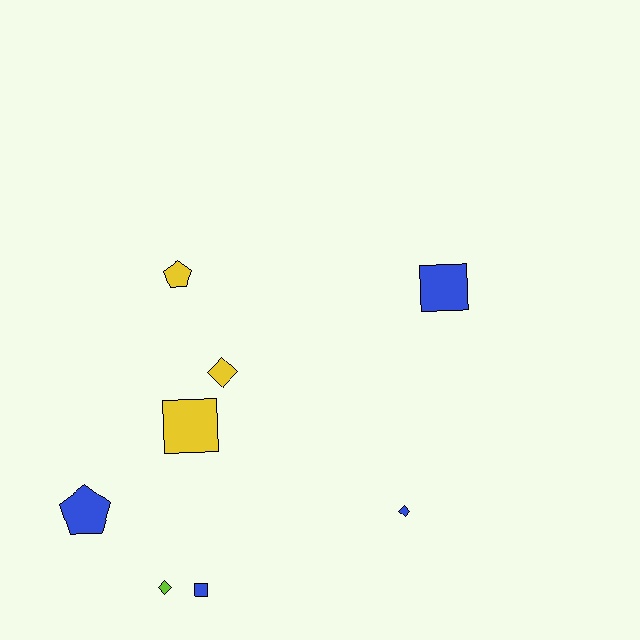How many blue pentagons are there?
There is 1 blue pentagon.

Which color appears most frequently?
Blue, with 4 objects.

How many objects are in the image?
There are 8 objects.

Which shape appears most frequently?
Diamond, with 3 objects.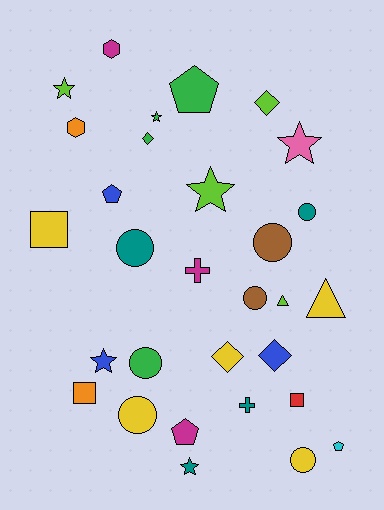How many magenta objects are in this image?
There are 3 magenta objects.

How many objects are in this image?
There are 30 objects.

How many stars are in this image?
There are 6 stars.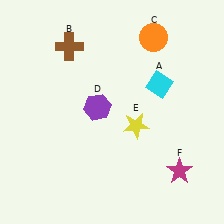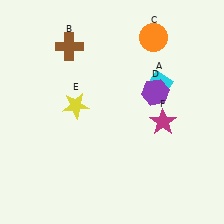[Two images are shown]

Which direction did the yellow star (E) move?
The yellow star (E) moved left.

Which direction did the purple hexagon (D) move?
The purple hexagon (D) moved right.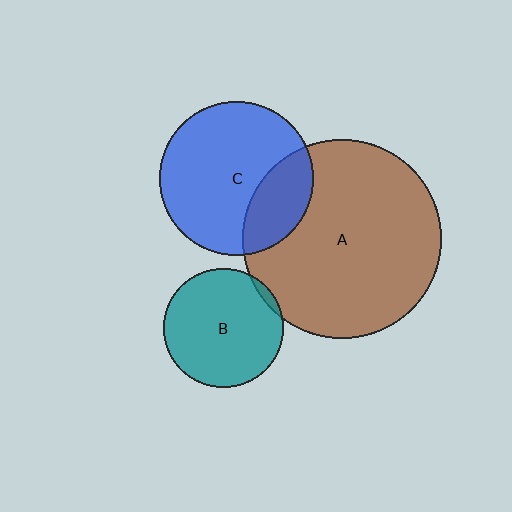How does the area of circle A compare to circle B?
Approximately 2.8 times.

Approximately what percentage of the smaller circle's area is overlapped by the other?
Approximately 5%.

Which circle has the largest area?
Circle A (brown).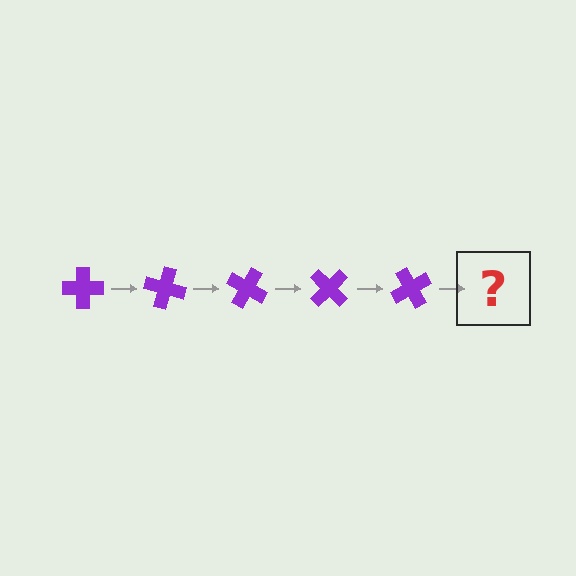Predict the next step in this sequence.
The next step is a purple cross rotated 75 degrees.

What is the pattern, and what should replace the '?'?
The pattern is that the cross rotates 15 degrees each step. The '?' should be a purple cross rotated 75 degrees.